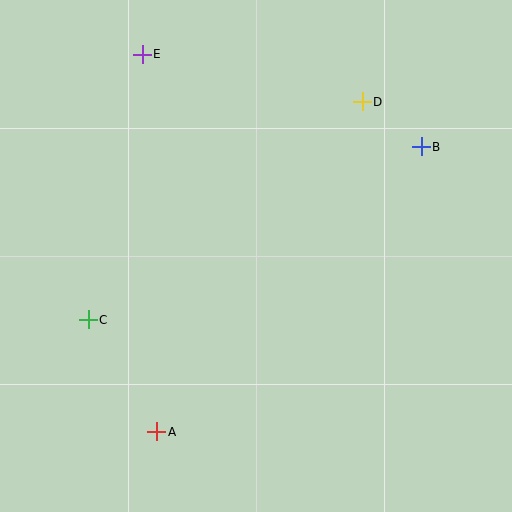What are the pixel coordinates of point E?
Point E is at (142, 54).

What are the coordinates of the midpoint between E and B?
The midpoint between E and B is at (282, 100).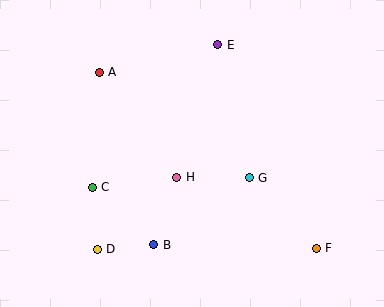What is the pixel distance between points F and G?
The distance between F and G is 97 pixels.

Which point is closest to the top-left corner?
Point A is closest to the top-left corner.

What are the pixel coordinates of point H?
Point H is at (177, 177).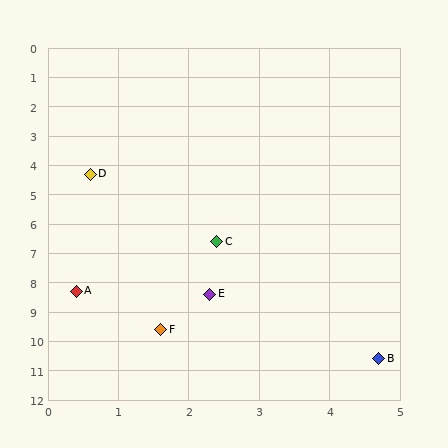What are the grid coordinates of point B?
Point B is at approximately (4.7, 10.6).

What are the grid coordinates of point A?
Point A is at approximately (0.4, 8.3).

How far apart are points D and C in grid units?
Points D and C are about 2.9 grid units apart.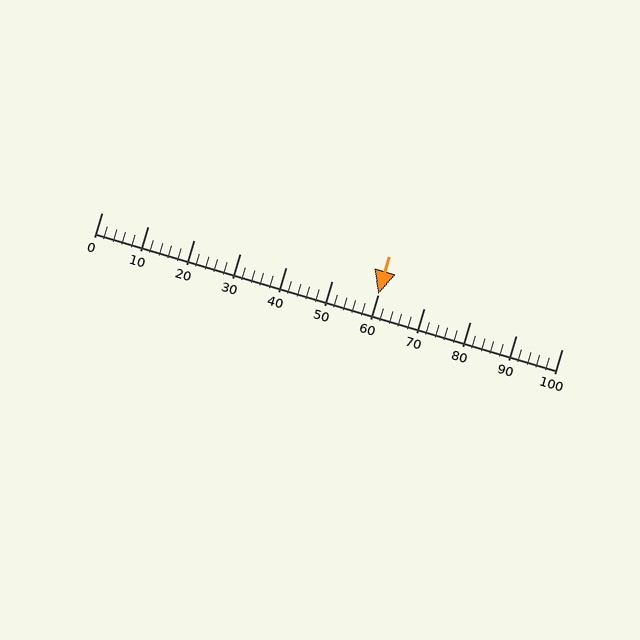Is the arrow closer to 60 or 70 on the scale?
The arrow is closer to 60.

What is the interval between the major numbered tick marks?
The major tick marks are spaced 10 units apart.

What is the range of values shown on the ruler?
The ruler shows values from 0 to 100.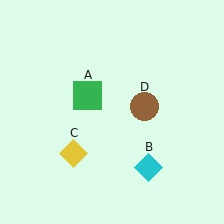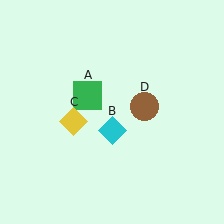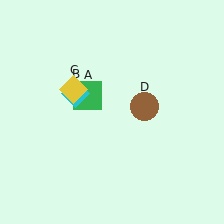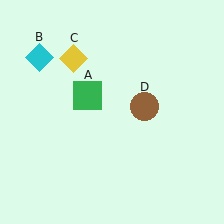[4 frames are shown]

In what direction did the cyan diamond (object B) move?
The cyan diamond (object B) moved up and to the left.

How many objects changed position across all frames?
2 objects changed position: cyan diamond (object B), yellow diamond (object C).